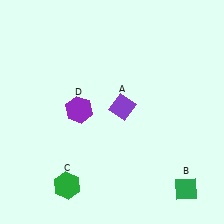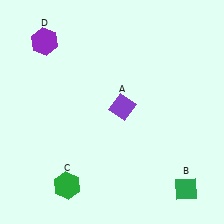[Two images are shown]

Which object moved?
The purple hexagon (D) moved up.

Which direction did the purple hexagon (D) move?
The purple hexagon (D) moved up.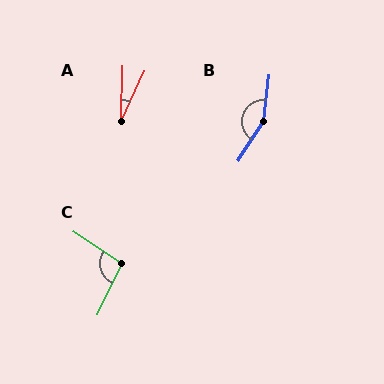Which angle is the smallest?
A, at approximately 24 degrees.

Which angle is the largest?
B, at approximately 155 degrees.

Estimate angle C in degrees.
Approximately 98 degrees.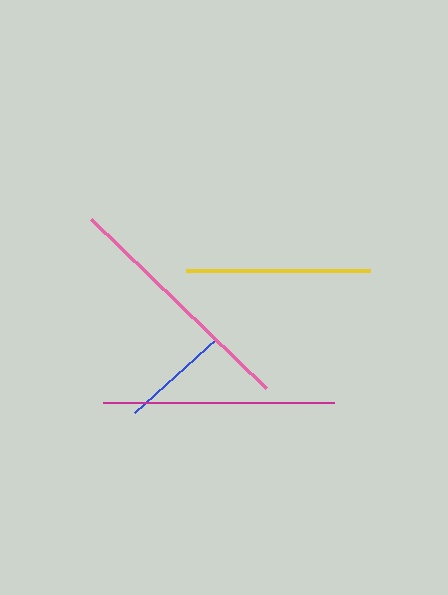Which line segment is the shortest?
The blue line is the shortest at approximately 111 pixels.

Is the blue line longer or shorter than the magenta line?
The magenta line is longer than the blue line.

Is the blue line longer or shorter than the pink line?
The pink line is longer than the blue line.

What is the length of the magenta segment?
The magenta segment is approximately 231 pixels long.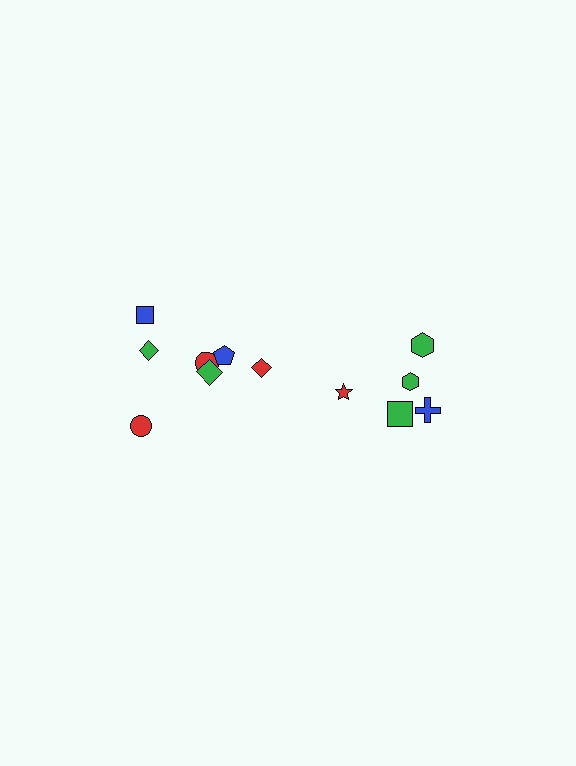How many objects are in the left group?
There are 7 objects.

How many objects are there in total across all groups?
There are 12 objects.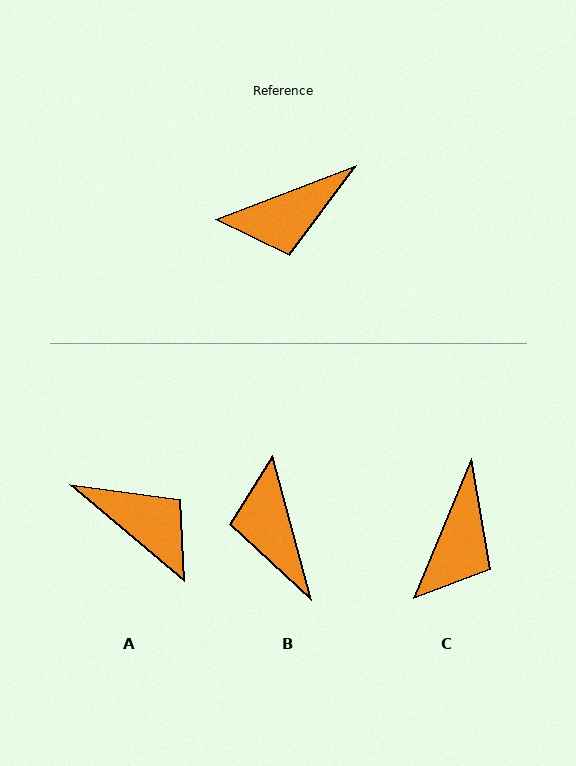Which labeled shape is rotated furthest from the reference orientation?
A, about 119 degrees away.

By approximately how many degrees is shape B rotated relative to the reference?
Approximately 96 degrees clockwise.